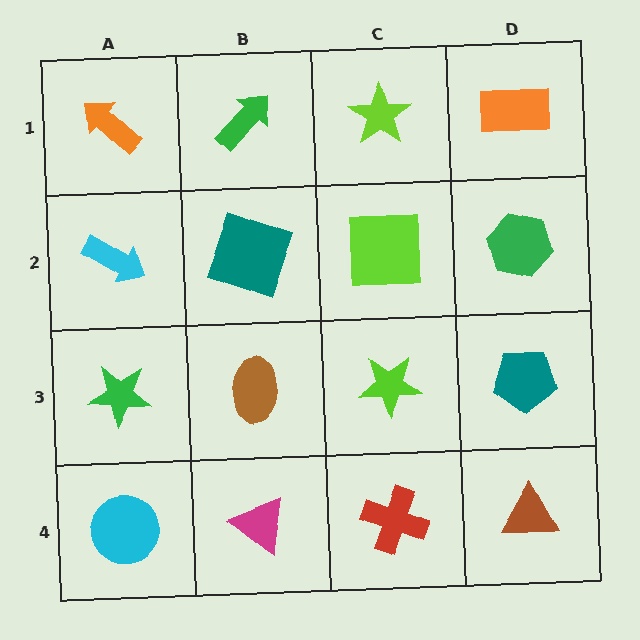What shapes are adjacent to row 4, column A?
A green star (row 3, column A), a magenta triangle (row 4, column B).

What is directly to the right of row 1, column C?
An orange rectangle.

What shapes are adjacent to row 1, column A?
A cyan arrow (row 2, column A), a green arrow (row 1, column B).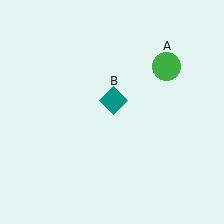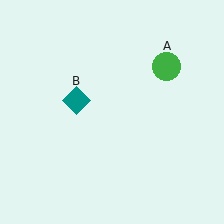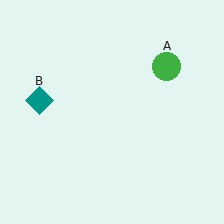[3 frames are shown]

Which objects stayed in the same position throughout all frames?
Green circle (object A) remained stationary.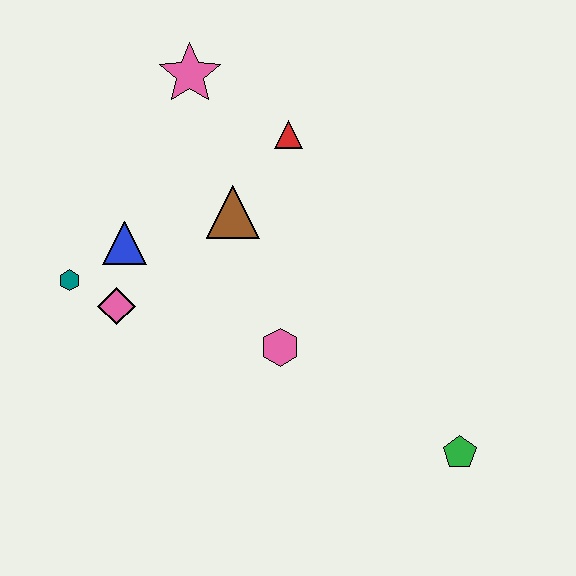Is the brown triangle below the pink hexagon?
No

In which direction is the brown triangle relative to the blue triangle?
The brown triangle is to the right of the blue triangle.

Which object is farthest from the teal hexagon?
The green pentagon is farthest from the teal hexagon.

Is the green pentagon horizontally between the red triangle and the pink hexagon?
No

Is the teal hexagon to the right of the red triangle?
No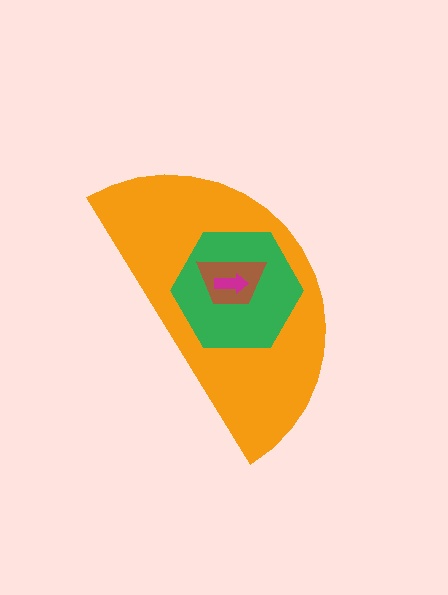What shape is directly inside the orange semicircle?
The green hexagon.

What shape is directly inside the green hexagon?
The brown trapezoid.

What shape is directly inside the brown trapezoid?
The magenta arrow.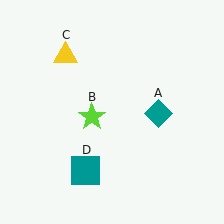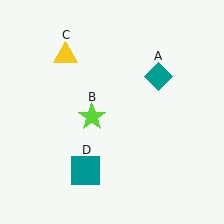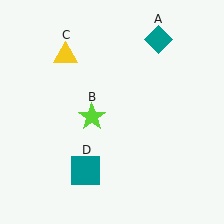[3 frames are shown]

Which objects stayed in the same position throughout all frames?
Lime star (object B) and yellow triangle (object C) and teal square (object D) remained stationary.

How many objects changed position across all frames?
1 object changed position: teal diamond (object A).